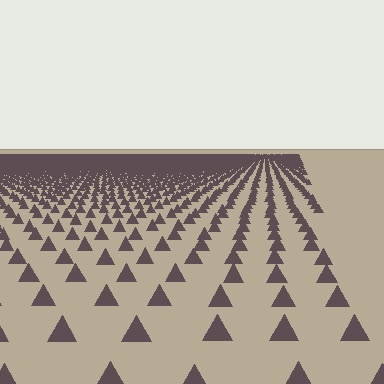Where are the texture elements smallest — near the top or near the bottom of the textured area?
Near the top.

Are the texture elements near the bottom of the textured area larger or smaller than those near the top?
Larger. Near the bottom, elements are closer to the viewer and appear at a bigger on-screen size.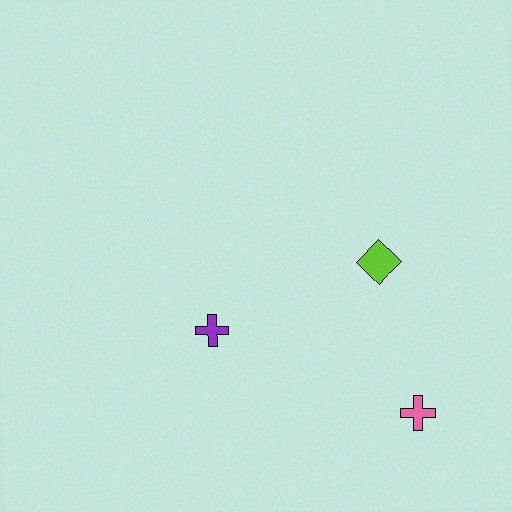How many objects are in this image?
There are 3 objects.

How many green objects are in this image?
There are no green objects.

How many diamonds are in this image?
There is 1 diamond.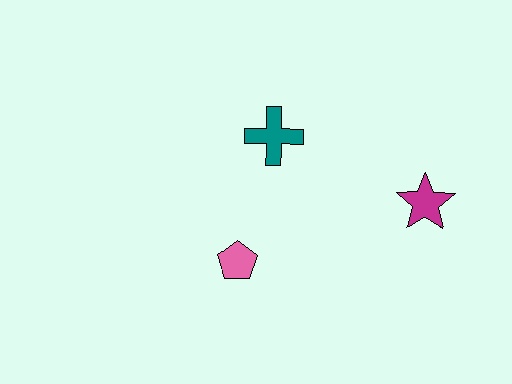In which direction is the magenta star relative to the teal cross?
The magenta star is to the right of the teal cross.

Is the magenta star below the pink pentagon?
No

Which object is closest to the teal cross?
The pink pentagon is closest to the teal cross.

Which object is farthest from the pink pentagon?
The magenta star is farthest from the pink pentagon.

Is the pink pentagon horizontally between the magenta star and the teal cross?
No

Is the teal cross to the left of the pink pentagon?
No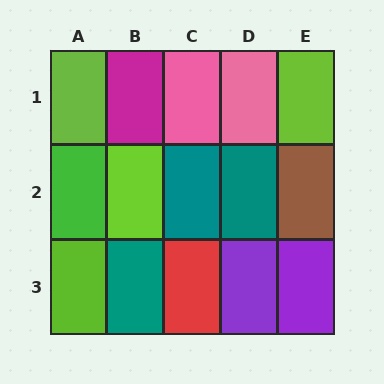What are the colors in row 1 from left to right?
Lime, magenta, pink, pink, lime.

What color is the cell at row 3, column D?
Purple.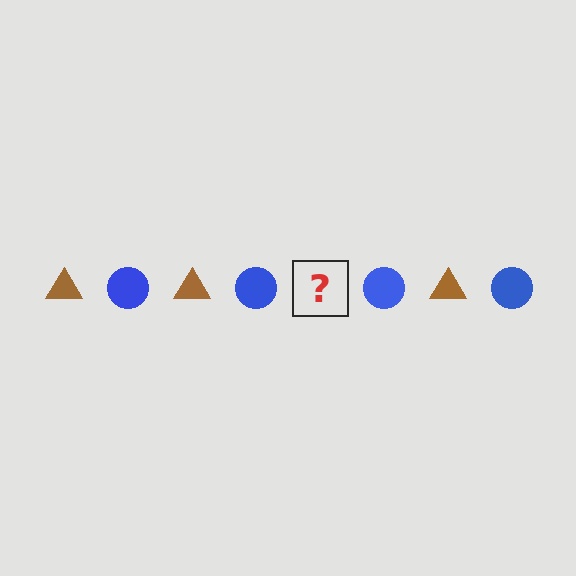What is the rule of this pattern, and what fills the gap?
The rule is that the pattern alternates between brown triangle and blue circle. The gap should be filled with a brown triangle.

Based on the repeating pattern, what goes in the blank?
The blank should be a brown triangle.